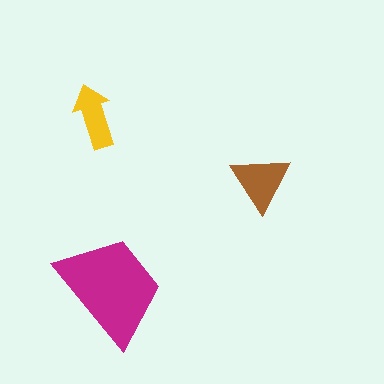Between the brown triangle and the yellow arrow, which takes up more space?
The brown triangle.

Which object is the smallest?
The yellow arrow.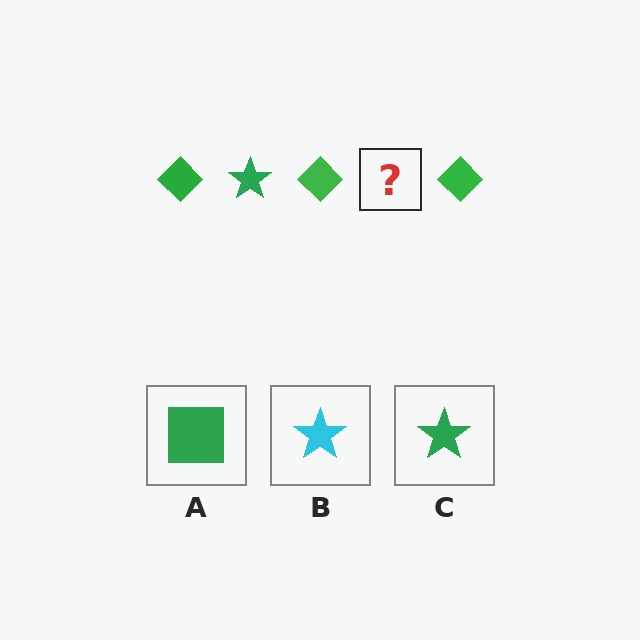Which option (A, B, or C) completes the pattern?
C.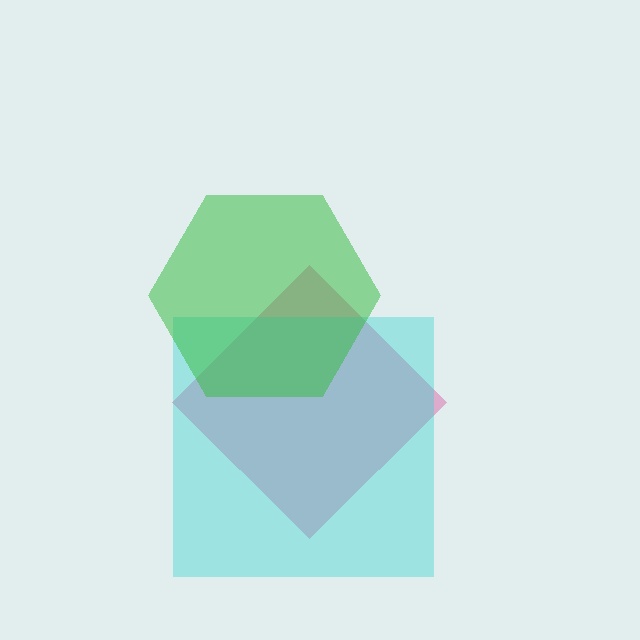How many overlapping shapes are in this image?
There are 3 overlapping shapes in the image.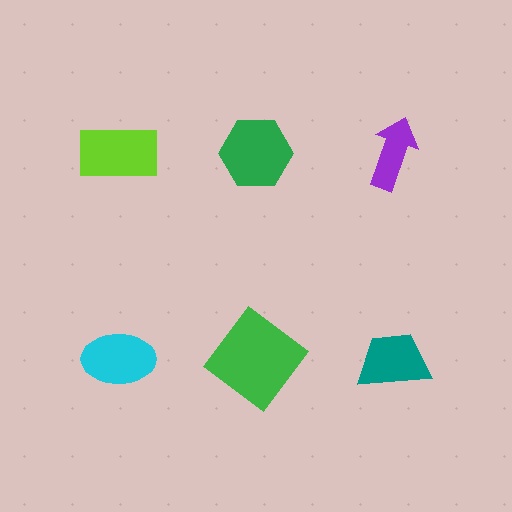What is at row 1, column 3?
A purple arrow.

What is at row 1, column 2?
A green hexagon.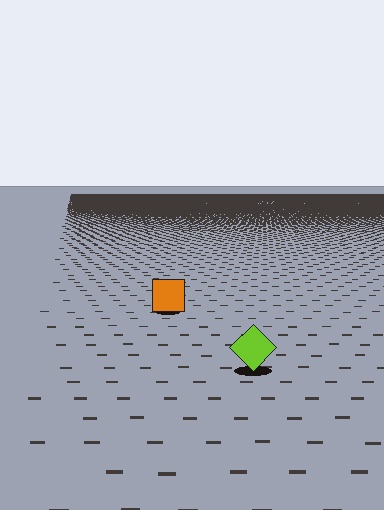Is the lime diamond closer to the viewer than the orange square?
Yes. The lime diamond is closer — you can tell from the texture gradient: the ground texture is coarser near it.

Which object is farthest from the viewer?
The orange square is farthest from the viewer. It appears smaller and the ground texture around it is denser.